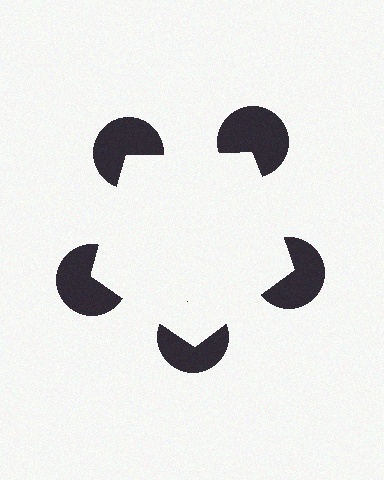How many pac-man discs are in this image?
There are 5 — one at each vertex of the illusory pentagon.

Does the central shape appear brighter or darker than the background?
It typically appears slightly brighter than the background, even though no actual brightness change is drawn.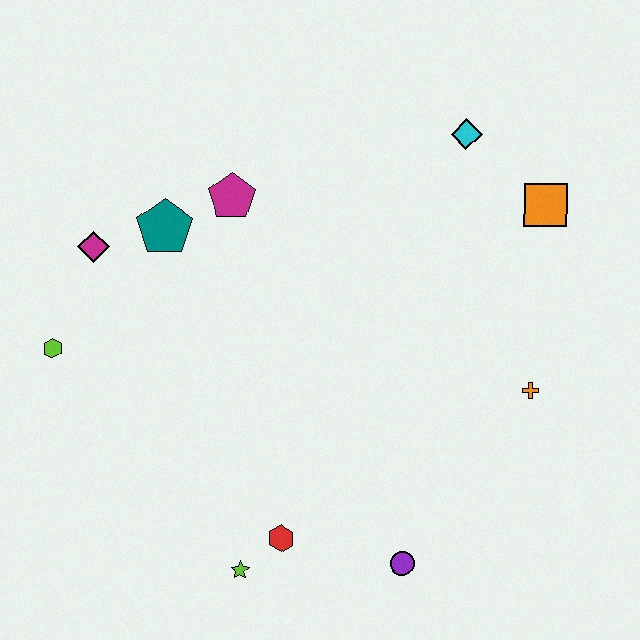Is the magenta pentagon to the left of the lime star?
Yes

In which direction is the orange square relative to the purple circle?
The orange square is above the purple circle.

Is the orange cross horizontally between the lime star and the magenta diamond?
No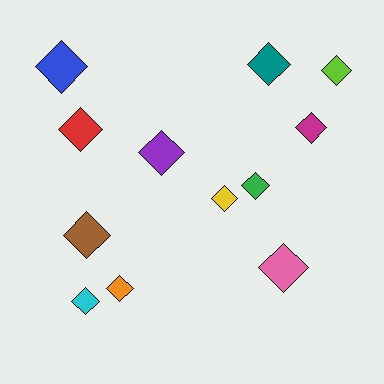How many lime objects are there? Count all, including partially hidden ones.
There is 1 lime object.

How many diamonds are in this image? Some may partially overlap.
There are 12 diamonds.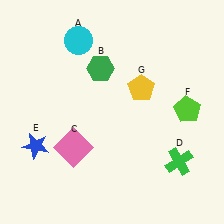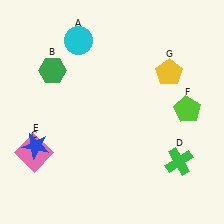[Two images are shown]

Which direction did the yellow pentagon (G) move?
The yellow pentagon (G) moved right.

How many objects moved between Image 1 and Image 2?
3 objects moved between the two images.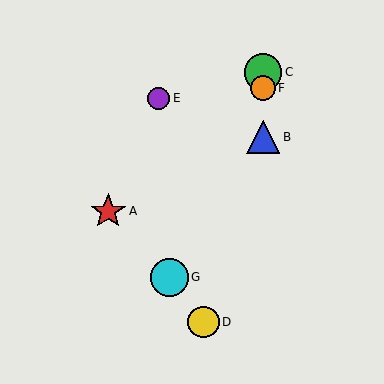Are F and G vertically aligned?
No, F is at x≈263 and G is at x≈169.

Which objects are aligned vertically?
Objects B, C, F are aligned vertically.